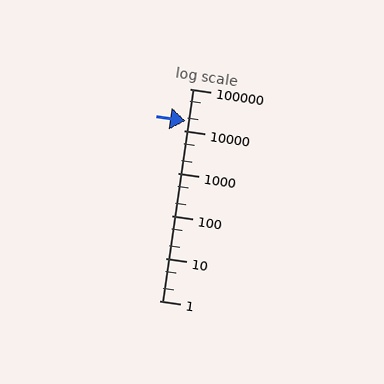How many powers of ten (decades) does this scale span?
The scale spans 5 decades, from 1 to 100000.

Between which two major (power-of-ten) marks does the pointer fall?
The pointer is between 10000 and 100000.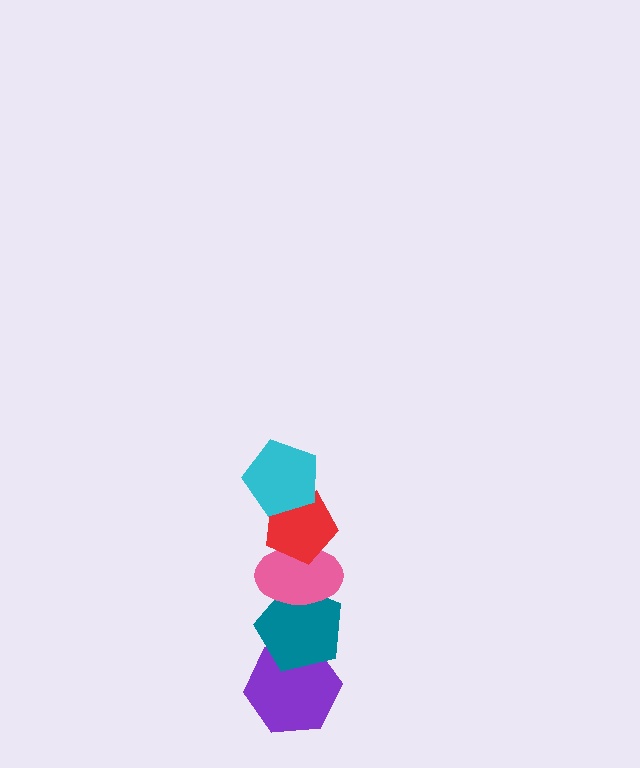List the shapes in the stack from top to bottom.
From top to bottom: the cyan pentagon, the red pentagon, the pink ellipse, the teal pentagon, the purple hexagon.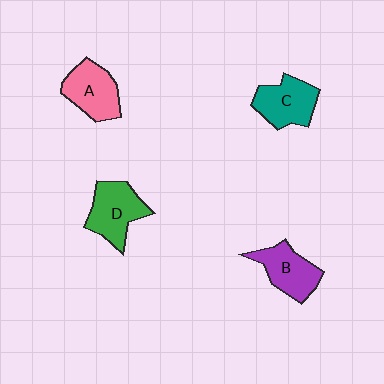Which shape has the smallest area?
Shape B (purple).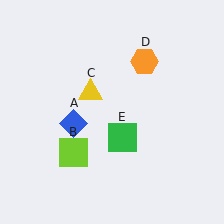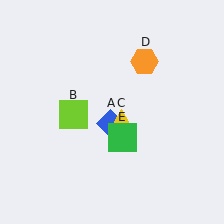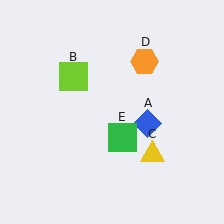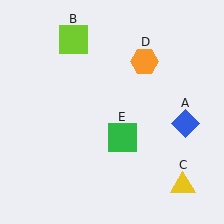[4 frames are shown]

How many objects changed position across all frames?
3 objects changed position: blue diamond (object A), lime square (object B), yellow triangle (object C).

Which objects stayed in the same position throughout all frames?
Orange hexagon (object D) and green square (object E) remained stationary.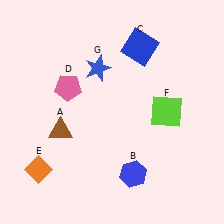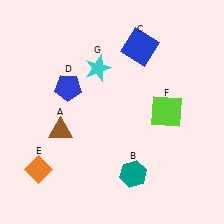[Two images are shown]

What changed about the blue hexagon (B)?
In Image 1, B is blue. In Image 2, it changed to teal.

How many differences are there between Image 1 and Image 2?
There are 3 differences between the two images.